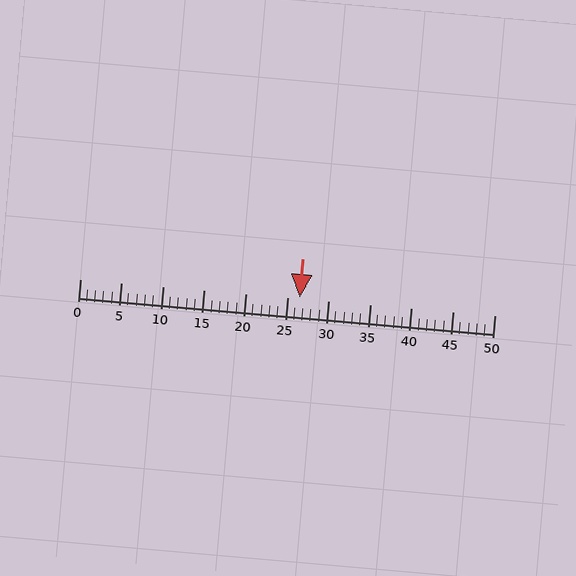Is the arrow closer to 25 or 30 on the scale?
The arrow is closer to 25.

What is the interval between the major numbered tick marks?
The major tick marks are spaced 5 units apart.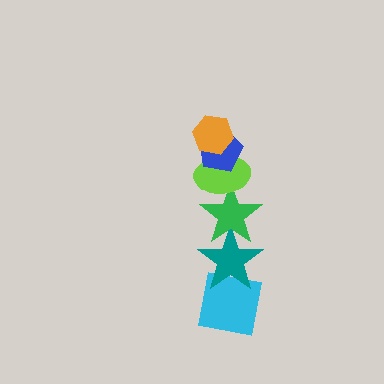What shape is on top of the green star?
The lime ellipse is on top of the green star.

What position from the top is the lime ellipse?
The lime ellipse is 3rd from the top.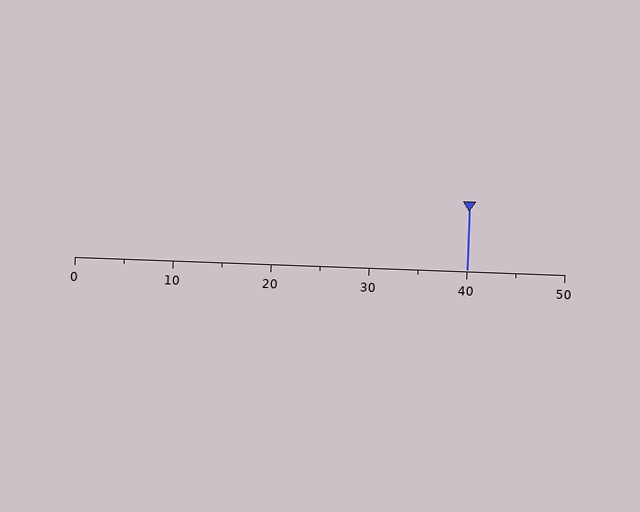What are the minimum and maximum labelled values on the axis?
The axis runs from 0 to 50.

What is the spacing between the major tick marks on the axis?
The major ticks are spaced 10 apart.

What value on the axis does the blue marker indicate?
The marker indicates approximately 40.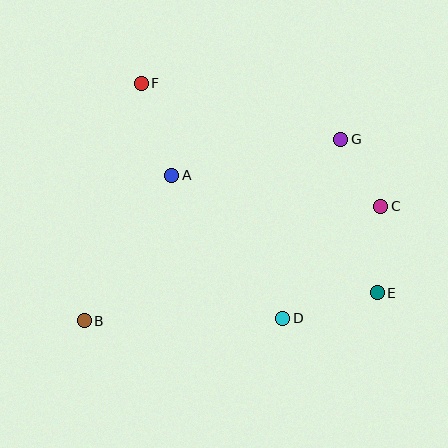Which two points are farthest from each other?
Points B and C are farthest from each other.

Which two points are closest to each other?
Points C and G are closest to each other.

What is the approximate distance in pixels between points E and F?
The distance between E and F is approximately 315 pixels.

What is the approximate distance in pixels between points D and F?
The distance between D and F is approximately 274 pixels.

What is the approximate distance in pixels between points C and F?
The distance between C and F is approximately 269 pixels.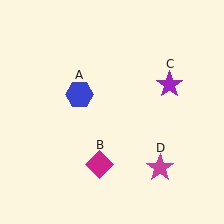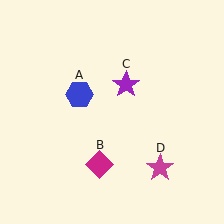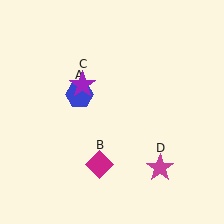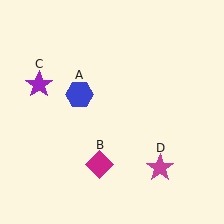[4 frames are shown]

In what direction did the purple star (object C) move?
The purple star (object C) moved left.